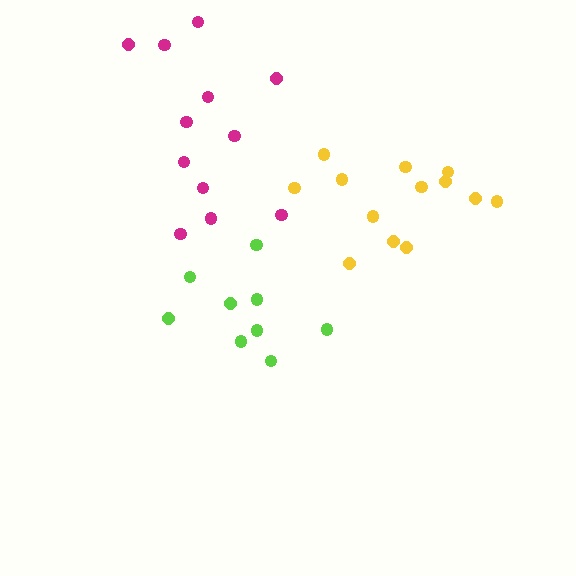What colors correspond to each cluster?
The clusters are colored: lime, magenta, yellow.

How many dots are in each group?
Group 1: 9 dots, Group 2: 12 dots, Group 3: 13 dots (34 total).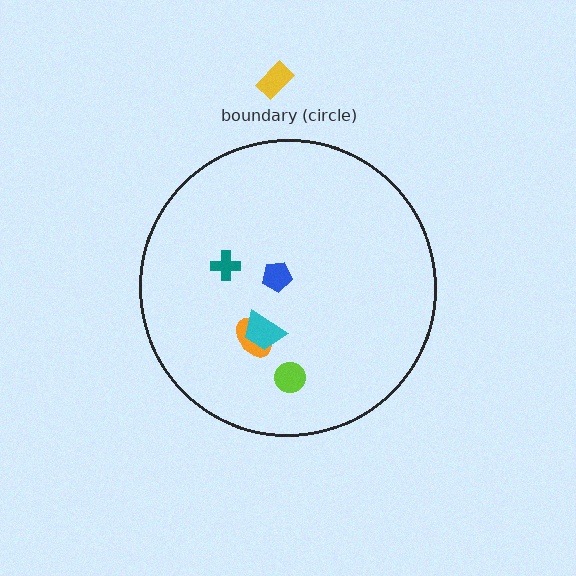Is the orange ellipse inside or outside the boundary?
Inside.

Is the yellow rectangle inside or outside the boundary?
Outside.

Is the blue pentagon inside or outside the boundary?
Inside.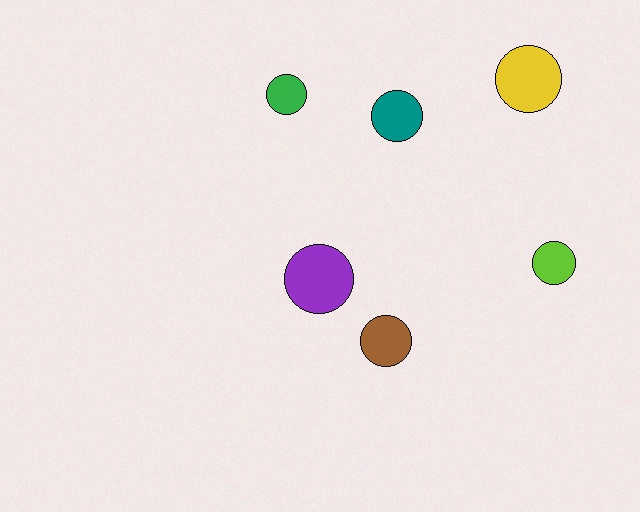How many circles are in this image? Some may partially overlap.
There are 6 circles.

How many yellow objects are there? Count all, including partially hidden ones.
There is 1 yellow object.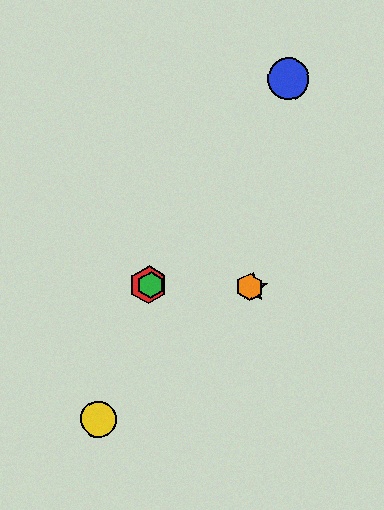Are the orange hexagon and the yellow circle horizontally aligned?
No, the orange hexagon is at y≈287 and the yellow circle is at y≈419.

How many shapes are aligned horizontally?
4 shapes (the red hexagon, the green hexagon, the purple star, the orange hexagon) are aligned horizontally.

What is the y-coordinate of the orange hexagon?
The orange hexagon is at y≈287.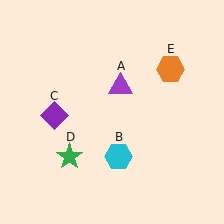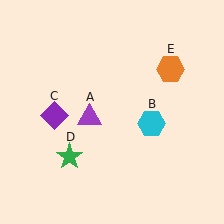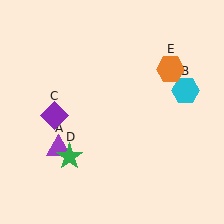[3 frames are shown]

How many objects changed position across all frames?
2 objects changed position: purple triangle (object A), cyan hexagon (object B).